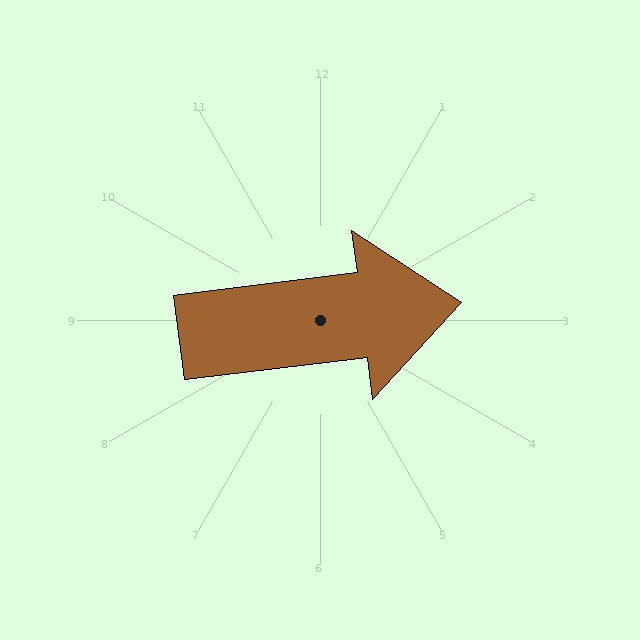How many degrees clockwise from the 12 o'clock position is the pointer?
Approximately 83 degrees.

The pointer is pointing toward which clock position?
Roughly 3 o'clock.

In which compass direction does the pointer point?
East.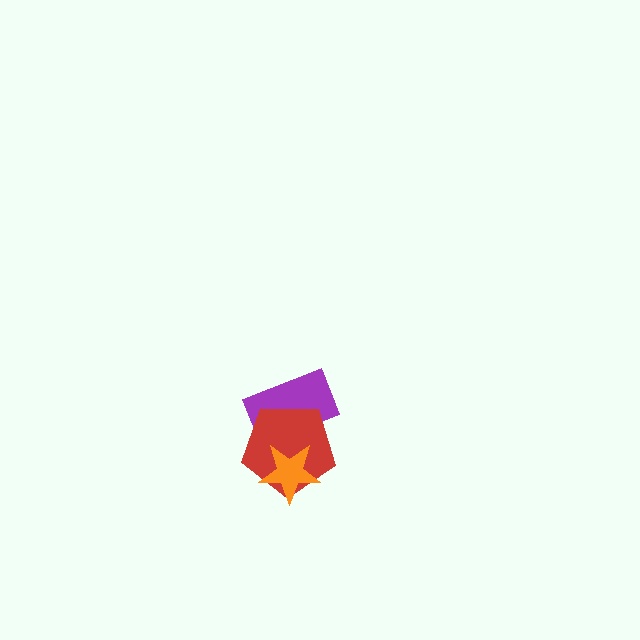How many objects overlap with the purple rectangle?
2 objects overlap with the purple rectangle.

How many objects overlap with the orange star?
2 objects overlap with the orange star.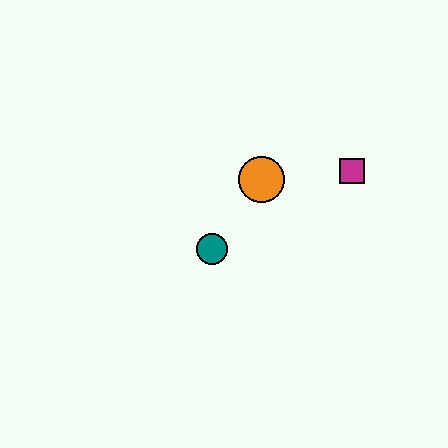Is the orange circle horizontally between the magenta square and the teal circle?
Yes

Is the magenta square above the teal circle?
Yes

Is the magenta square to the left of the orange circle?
No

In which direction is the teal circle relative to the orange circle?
The teal circle is below the orange circle.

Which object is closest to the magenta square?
The orange circle is closest to the magenta square.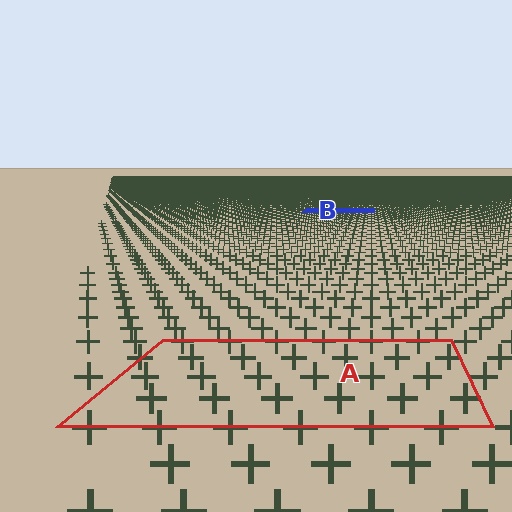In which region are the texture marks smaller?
The texture marks are smaller in region B, because it is farther away.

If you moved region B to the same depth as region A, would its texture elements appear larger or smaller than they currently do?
They would appear larger. At a closer depth, the same texture elements are projected at a bigger on-screen size.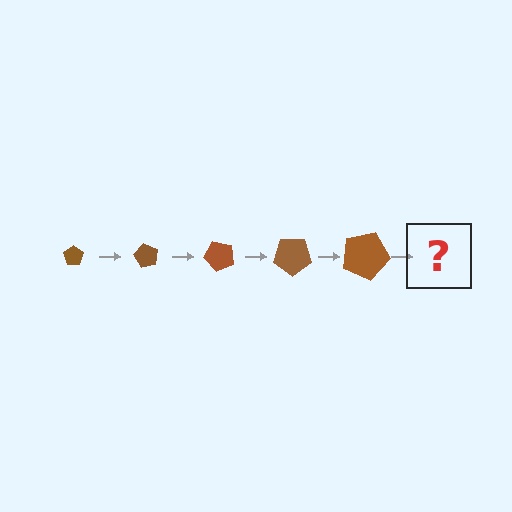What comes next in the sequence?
The next element should be a pentagon, larger than the previous one and rotated 300 degrees from the start.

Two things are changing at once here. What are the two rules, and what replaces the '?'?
The two rules are that the pentagon grows larger each step and it rotates 60 degrees each step. The '?' should be a pentagon, larger than the previous one and rotated 300 degrees from the start.